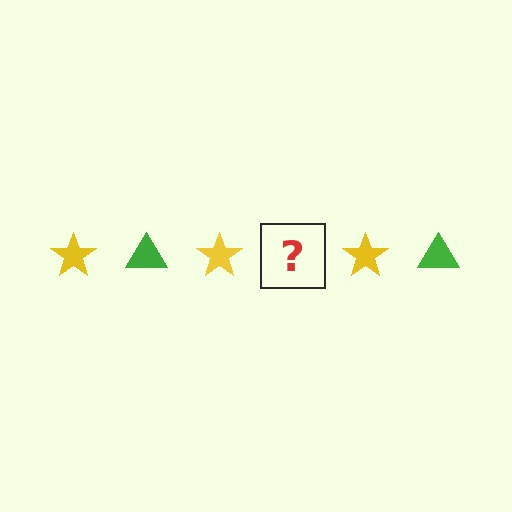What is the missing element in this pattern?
The missing element is a green triangle.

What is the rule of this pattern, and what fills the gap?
The rule is that the pattern alternates between yellow star and green triangle. The gap should be filled with a green triangle.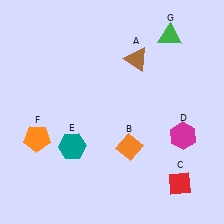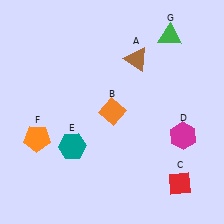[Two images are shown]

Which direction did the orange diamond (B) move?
The orange diamond (B) moved up.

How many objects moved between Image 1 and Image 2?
1 object moved between the two images.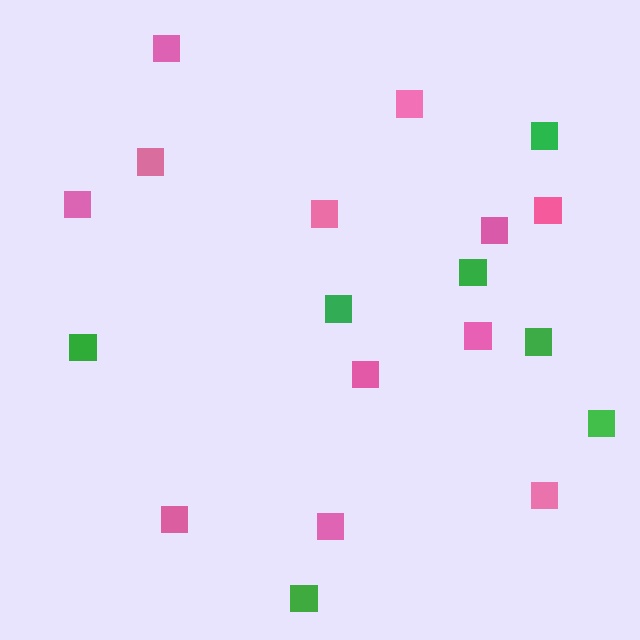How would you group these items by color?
There are 2 groups: one group of pink squares (12) and one group of green squares (7).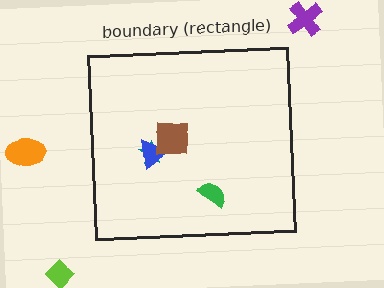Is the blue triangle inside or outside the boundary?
Inside.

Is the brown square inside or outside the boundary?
Inside.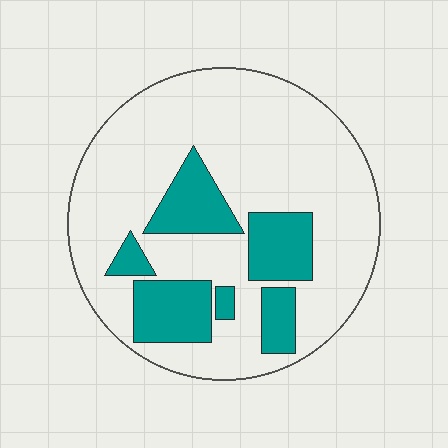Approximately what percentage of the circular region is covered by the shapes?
Approximately 25%.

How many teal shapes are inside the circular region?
6.